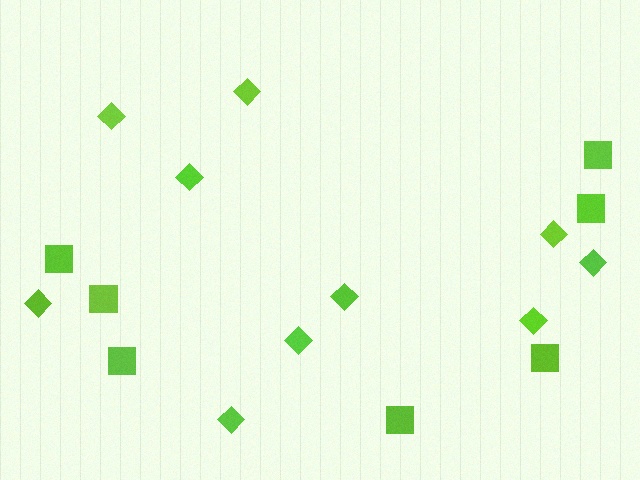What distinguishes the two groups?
There are 2 groups: one group of squares (7) and one group of diamonds (10).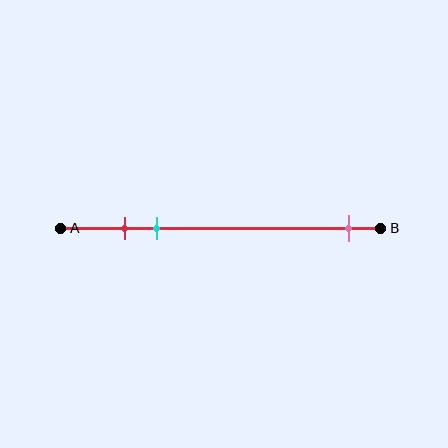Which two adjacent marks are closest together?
The red and cyan marks are the closest adjacent pair.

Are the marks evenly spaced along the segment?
No, the marks are not evenly spaced.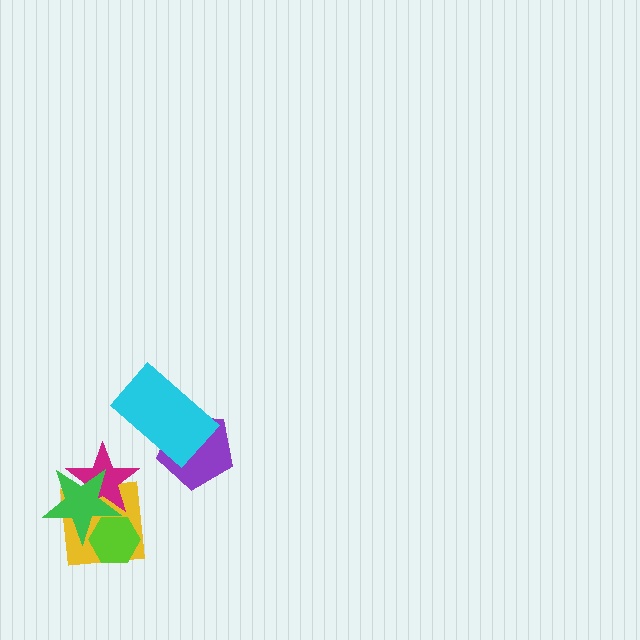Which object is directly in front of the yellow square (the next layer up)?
The magenta star is directly in front of the yellow square.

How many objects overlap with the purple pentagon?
1 object overlaps with the purple pentagon.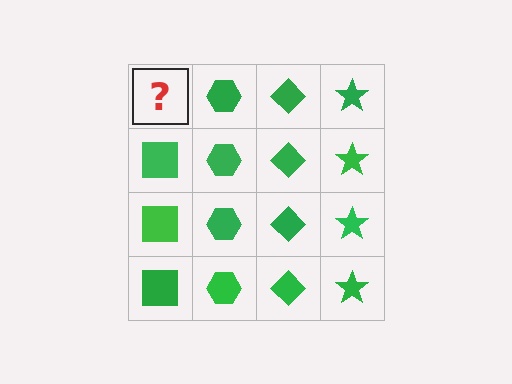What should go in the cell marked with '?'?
The missing cell should contain a green square.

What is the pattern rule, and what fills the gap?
The rule is that each column has a consistent shape. The gap should be filled with a green square.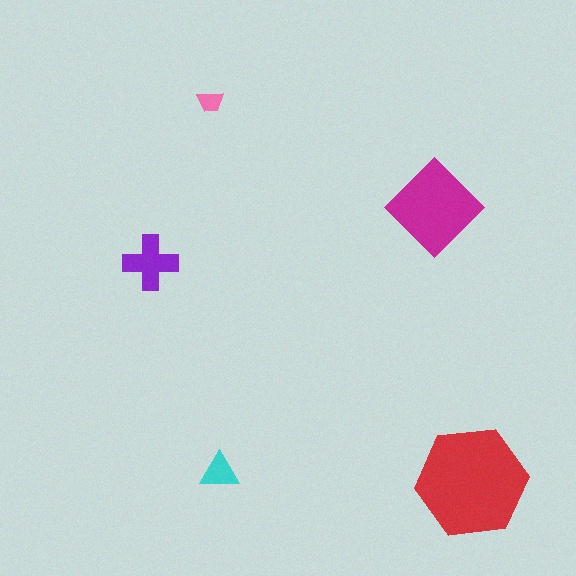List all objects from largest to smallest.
The red hexagon, the magenta diamond, the purple cross, the cyan triangle, the pink trapezoid.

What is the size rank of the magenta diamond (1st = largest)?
2nd.